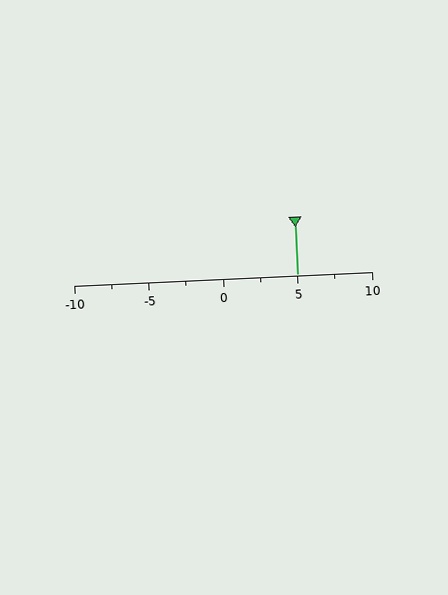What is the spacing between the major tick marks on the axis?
The major ticks are spaced 5 apart.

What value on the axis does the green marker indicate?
The marker indicates approximately 5.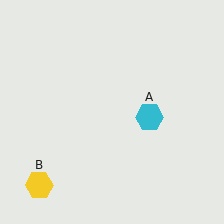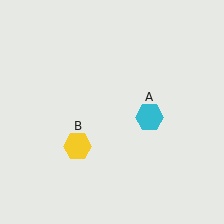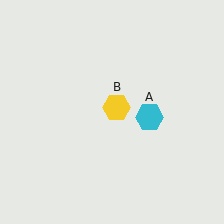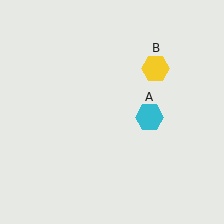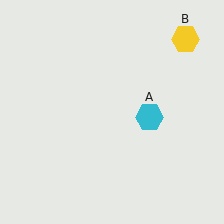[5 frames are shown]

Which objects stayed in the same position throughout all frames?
Cyan hexagon (object A) remained stationary.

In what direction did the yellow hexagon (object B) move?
The yellow hexagon (object B) moved up and to the right.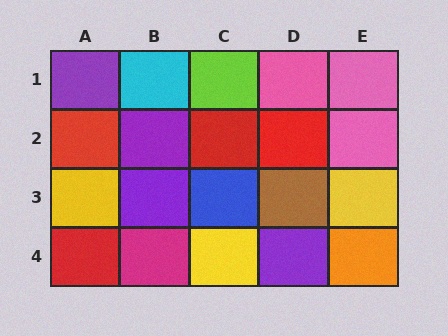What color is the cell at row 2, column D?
Red.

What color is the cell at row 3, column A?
Yellow.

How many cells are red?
4 cells are red.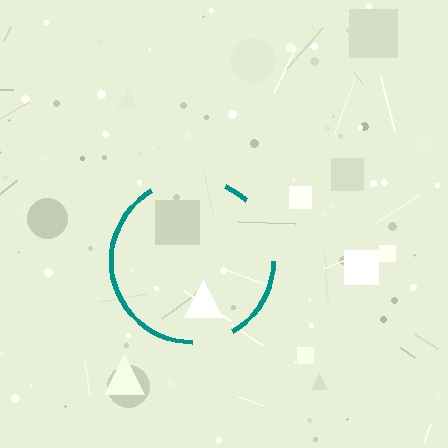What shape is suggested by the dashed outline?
The dashed outline suggests a circle.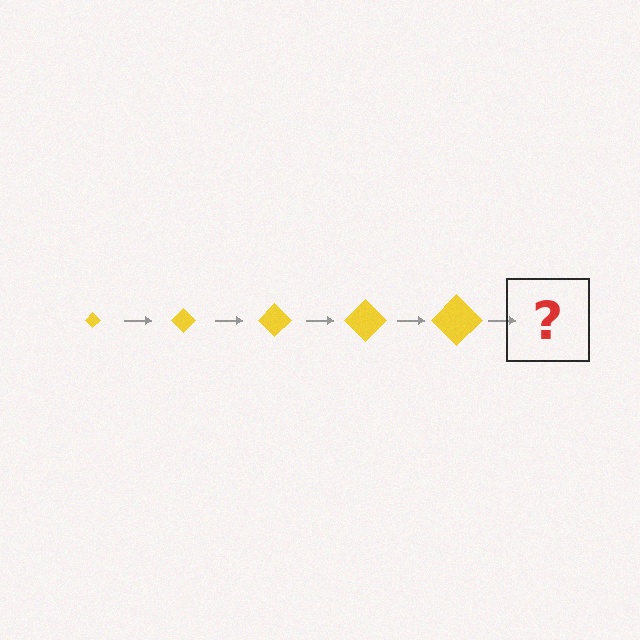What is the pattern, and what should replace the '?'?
The pattern is that the diamond gets progressively larger each step. The '?' should be a yellow diamond, larger than the previous one.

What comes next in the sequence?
The next element should be a yellow diamond, larger than the previous one.